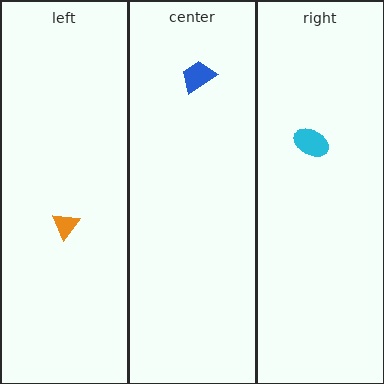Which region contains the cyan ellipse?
The right region.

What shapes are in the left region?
The orange triangle.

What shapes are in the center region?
The blue trapezoid.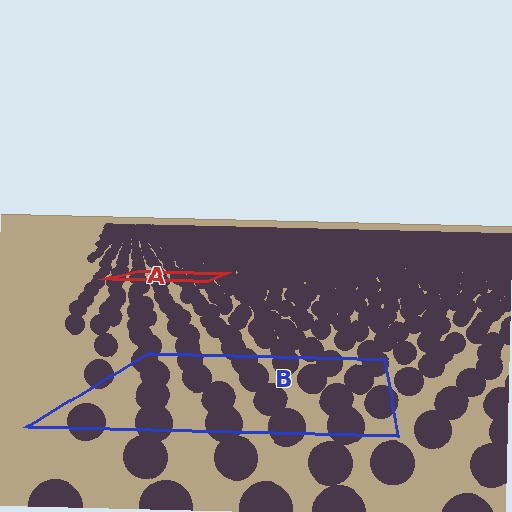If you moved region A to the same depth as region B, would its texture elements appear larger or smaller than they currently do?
They would appear larger. At a closer depth, the same texture elements are projected at a bigger on-screen size.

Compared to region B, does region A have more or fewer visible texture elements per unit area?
Region A has more texture elements per unit area — they are packed more densely because it is farther away.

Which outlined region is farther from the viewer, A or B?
Region A is farther from the viewer — the texture elements inside it appear smaller and more densely packed.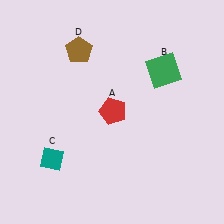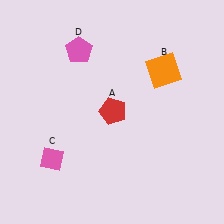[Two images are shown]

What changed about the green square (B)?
In Image 1, B is green. In Image 2, it changed to orange.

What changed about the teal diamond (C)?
In Image 1, C is teal. In Image 2, it changed to pink.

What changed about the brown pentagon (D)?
In Image 1, D is brown. In Image 2, it changed to pink.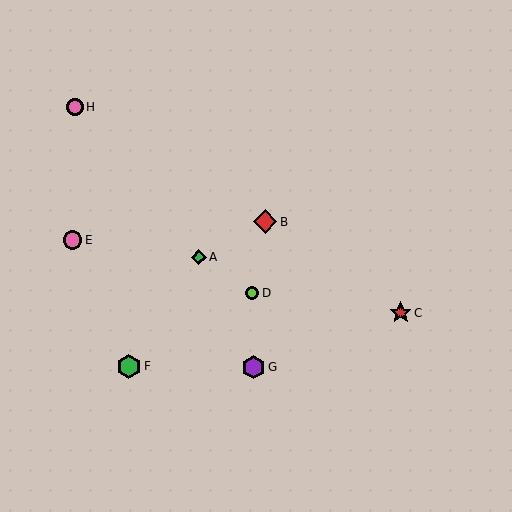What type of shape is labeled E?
Shape E is a pink circle.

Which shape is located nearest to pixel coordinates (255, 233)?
The red diamond (labeled B) at (265, 222) is nearest to that location.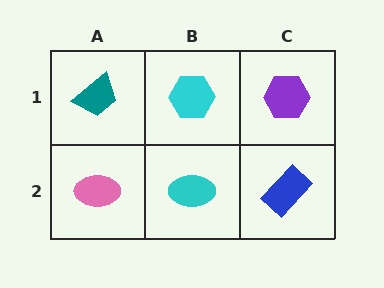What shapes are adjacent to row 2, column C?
A purple hexagon (row 1, column C), a cyan ellipse (row 2, column B).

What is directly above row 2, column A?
A teal trapezoid.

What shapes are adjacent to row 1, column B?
A cyan ellipse (row 2, column B), a teal trapezoid (row 1, column A), a purple hexagon (row 1, column C).